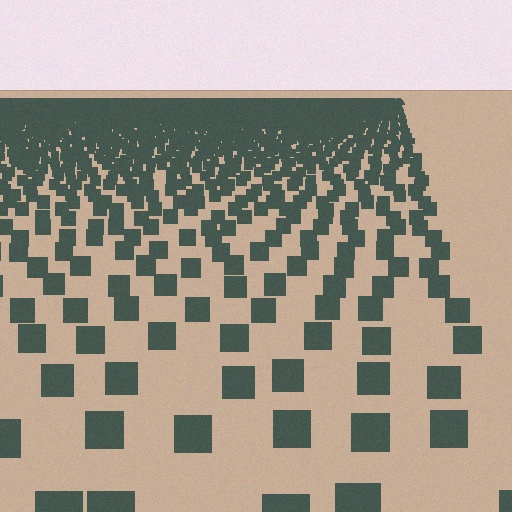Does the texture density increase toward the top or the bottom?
Density increases toward the top.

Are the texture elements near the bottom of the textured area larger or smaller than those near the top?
Larger. Near the bottom, elements are closer to the viewer and appear at a bigger on-screen size.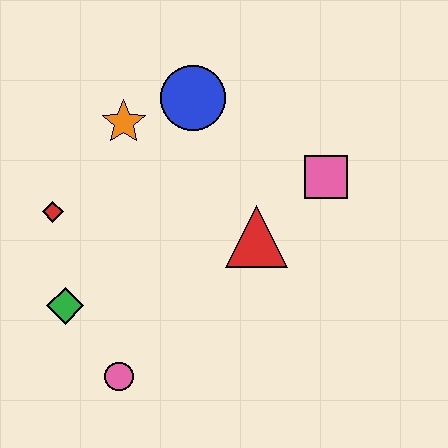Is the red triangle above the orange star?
No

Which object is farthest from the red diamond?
The pink square is farthest from the red diamond.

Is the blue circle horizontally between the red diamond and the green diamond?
No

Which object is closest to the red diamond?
The green diamond is closest to the red diamond.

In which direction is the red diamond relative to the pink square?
The red diamond is to the left of the pink square.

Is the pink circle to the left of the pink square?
Yes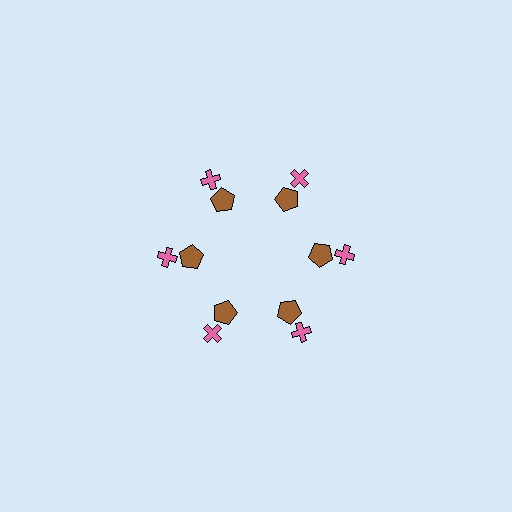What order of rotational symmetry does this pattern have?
This pattern has 6-fold rotational symmetry.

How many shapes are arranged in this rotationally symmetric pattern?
There are 12 shapes, arranged in 6 groups of 2.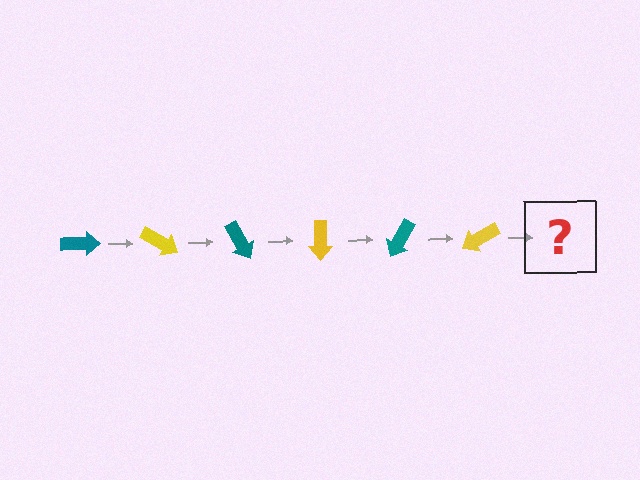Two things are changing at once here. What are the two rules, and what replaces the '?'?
The two rules are that it rotates 30 degrees each step and the color cycles through teal and yellow. The '?' should be a teal arrow, rotated 180 degrees from the start.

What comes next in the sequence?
The next element should be a teal arrow, rotated 180 degrees from the start.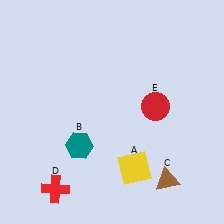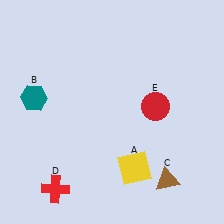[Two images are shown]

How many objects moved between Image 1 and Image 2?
1 object moved between the two images.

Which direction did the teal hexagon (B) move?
The teal hexagon (B) moved up.